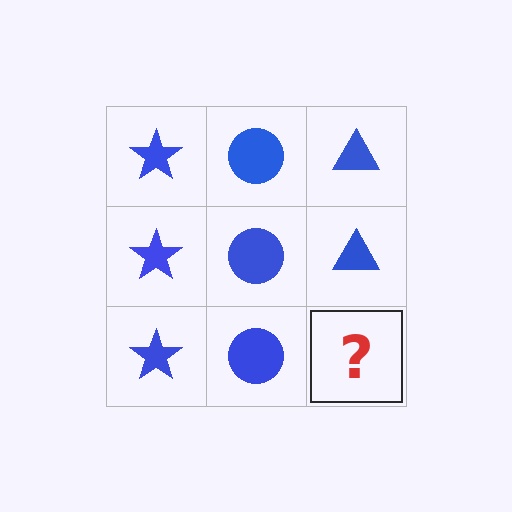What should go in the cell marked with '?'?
The missing cell should contain a blue triangle.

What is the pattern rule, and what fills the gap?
The rule is that each column has a consistent shape. The gap should be filled with a blue triangle.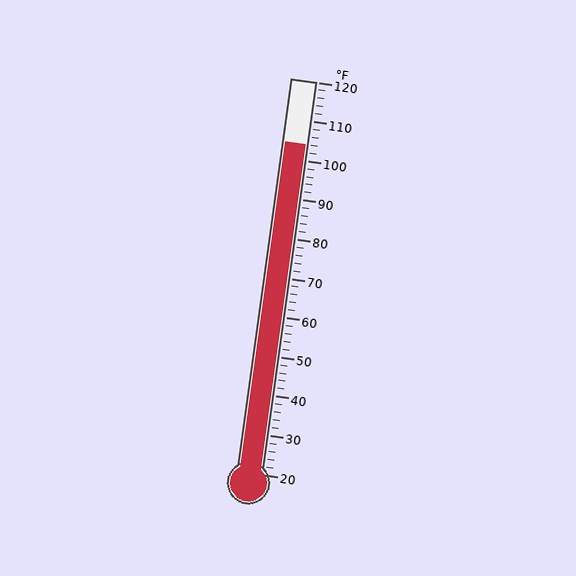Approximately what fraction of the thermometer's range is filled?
The thermometer is filled to approximately 85% of its range.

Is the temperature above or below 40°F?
The temperature is above 40°F.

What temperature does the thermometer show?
The thermometer shows approximately 104°F.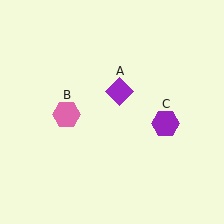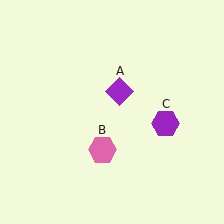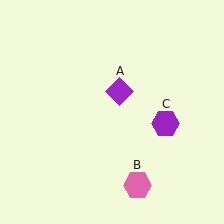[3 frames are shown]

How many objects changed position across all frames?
1 object changed position: pink hexagon (object B).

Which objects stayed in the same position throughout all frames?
Purple diamond (object A) and purple hexagon (object C) remained stationary.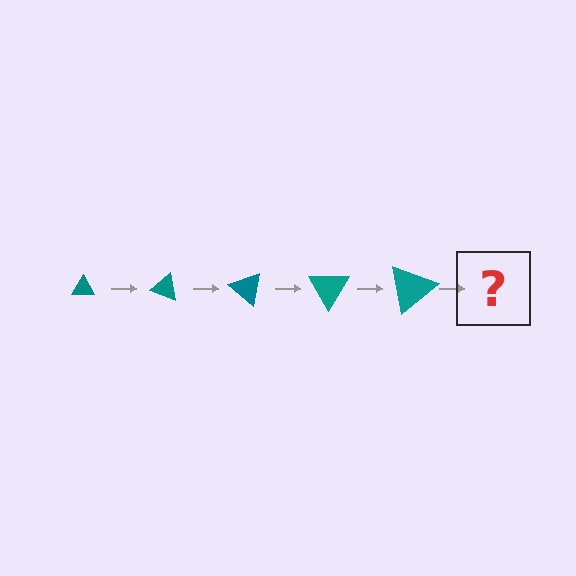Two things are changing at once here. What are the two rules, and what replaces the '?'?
The two rules are that the triangle grows larger each step and it rotates 20 degrees each step. The '?' should be a triangle, larger than the previous one and rotated 100 degrees from the start.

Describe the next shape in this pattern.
It should be a triangle, larger than the previous one and rotated 100 degrees from the start.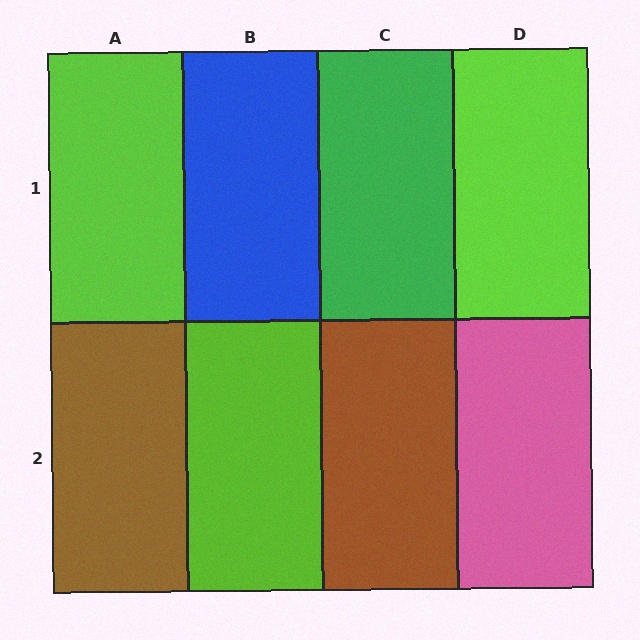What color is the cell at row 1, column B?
Blue.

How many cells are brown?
2 cells are brown.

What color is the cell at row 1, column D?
Lime.